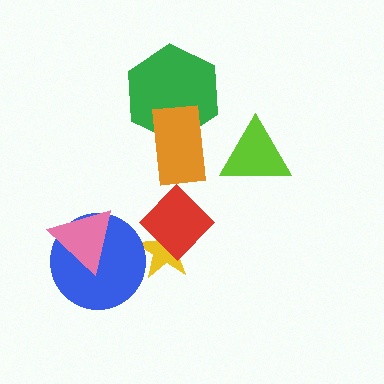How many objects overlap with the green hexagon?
1 object overlaps with the green hexagon.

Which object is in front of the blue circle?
The pink triangle is in front of the blue circle.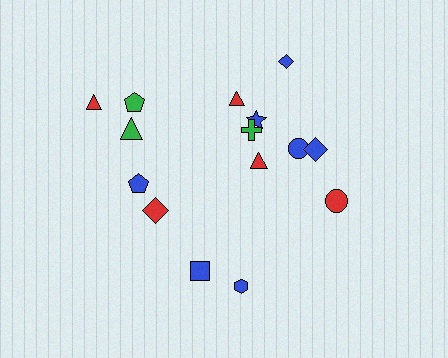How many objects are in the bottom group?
There are 3 objects.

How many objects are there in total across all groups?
There are 15 objects.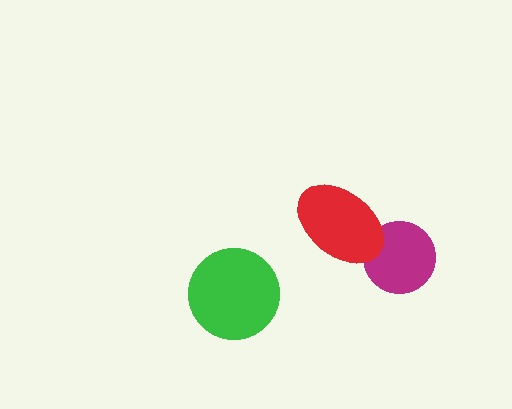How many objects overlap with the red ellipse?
1 object overlaps with the red ellipse.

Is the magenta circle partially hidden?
Yes, it is partially covered by another shape.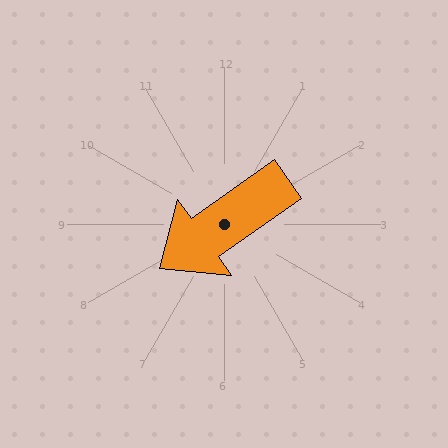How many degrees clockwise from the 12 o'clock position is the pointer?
Approximately 235 degrees.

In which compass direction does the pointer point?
Southwest.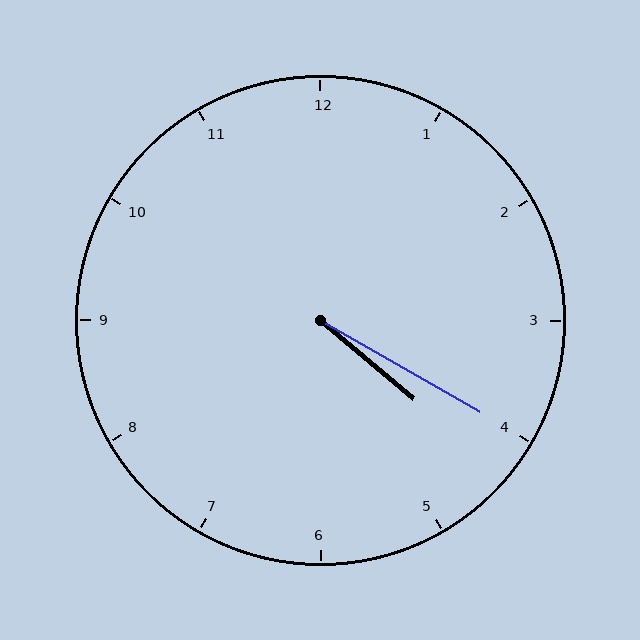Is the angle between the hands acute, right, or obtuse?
It is acute.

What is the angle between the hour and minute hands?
Approximately 10 degrees.